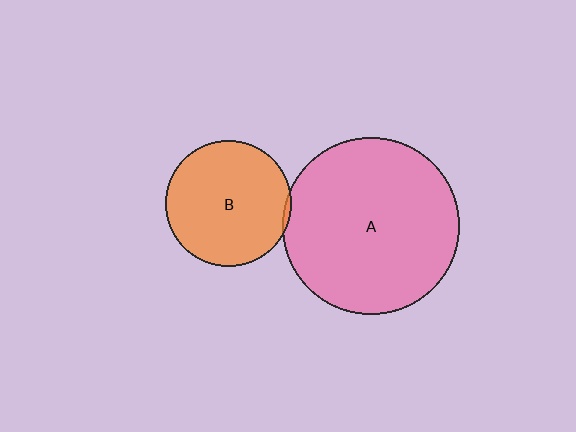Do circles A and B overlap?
Yes.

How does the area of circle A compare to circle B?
Approximately 2.0 times.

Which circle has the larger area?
Circle A (pink).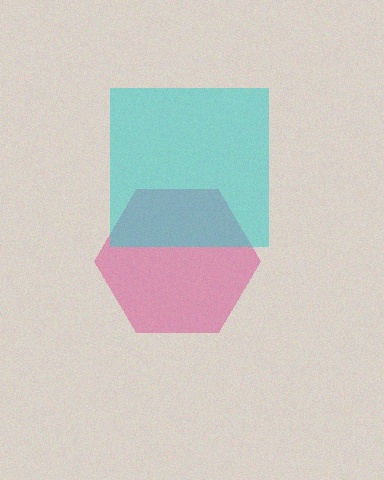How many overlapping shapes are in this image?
There are 2 overlapping shapes in the image.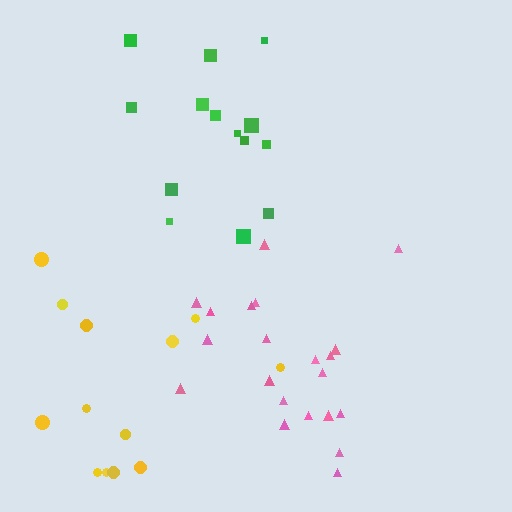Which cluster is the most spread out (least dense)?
Yellow.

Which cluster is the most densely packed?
Pink.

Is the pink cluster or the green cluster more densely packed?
Pink.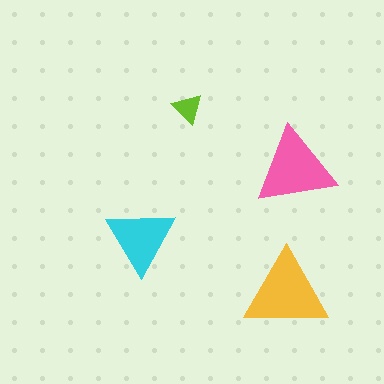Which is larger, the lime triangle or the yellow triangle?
The yellow one.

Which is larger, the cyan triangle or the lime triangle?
The cyan one.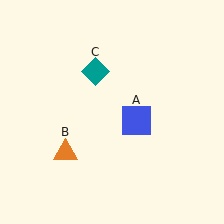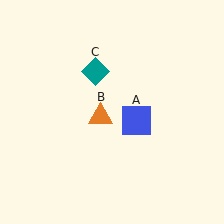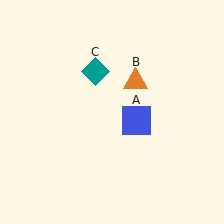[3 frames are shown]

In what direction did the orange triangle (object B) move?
The orange triangle (object B) moved up and to the right.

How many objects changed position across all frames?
1 object changed position: orange triangle (object B).